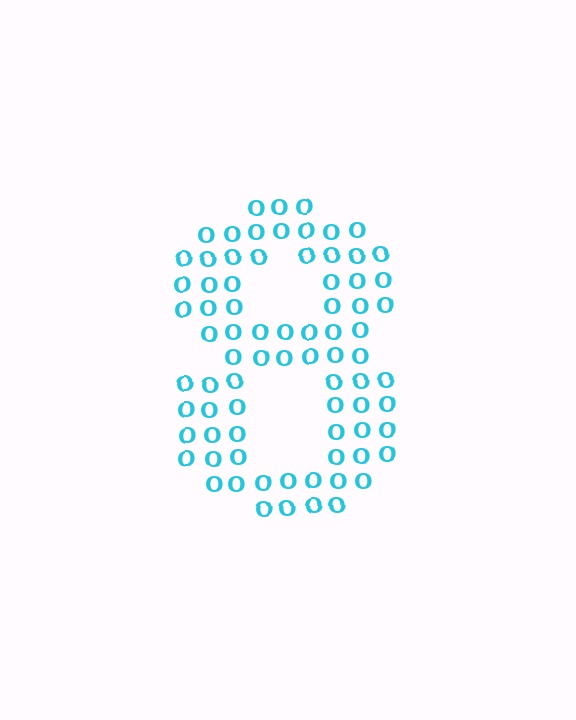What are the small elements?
The small elements are letter O's.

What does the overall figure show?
The overall figure shows the digit 8.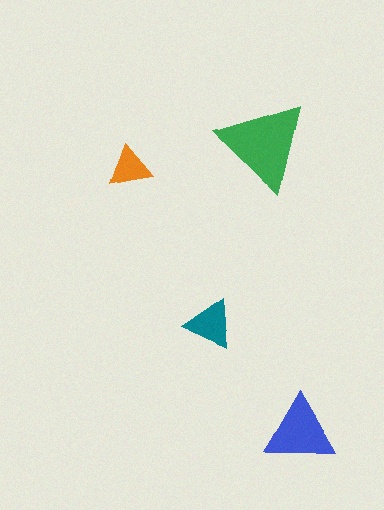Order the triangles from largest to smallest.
the green one, the blue one, the teal one, the orange one.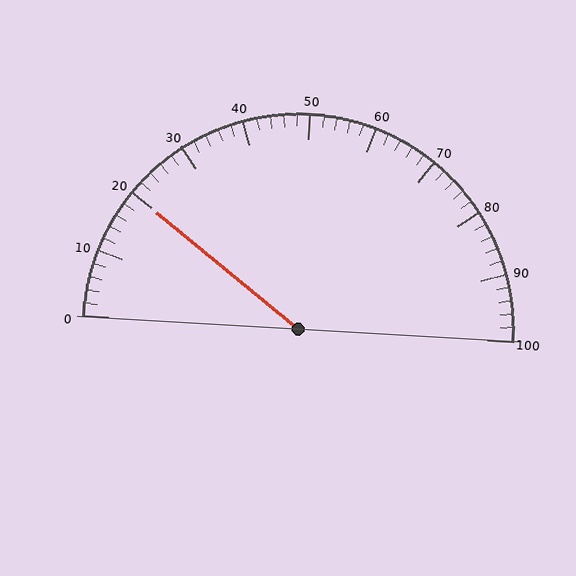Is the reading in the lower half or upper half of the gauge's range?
The reading is in the lower half of the range (0 to 100).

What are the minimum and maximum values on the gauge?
The gauge ranges from 0 to 100.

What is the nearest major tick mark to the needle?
The nearest major tick mark is 20.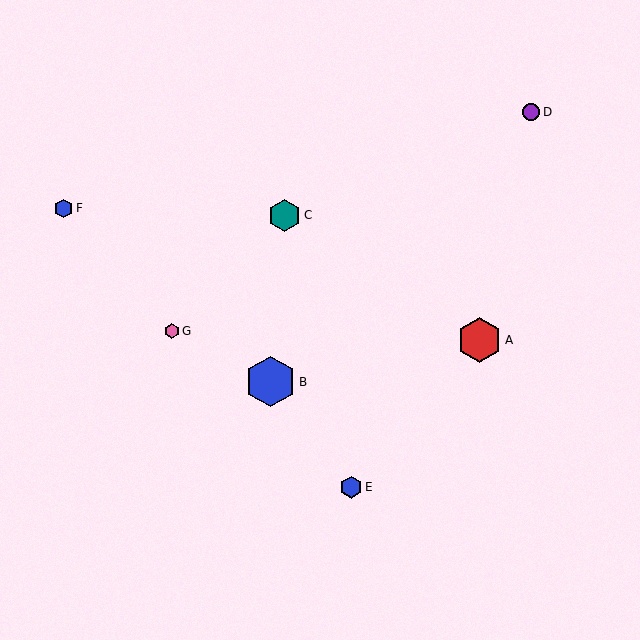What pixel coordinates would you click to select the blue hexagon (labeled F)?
Click at (64, 208) to select the blue hexagon F.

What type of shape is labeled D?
Shape D is a purple circle.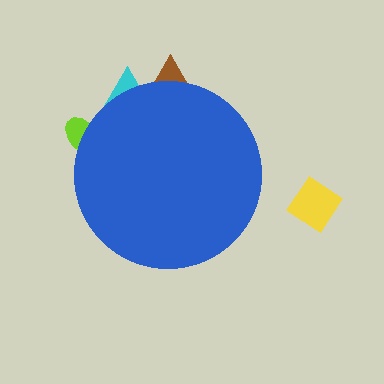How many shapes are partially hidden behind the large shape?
3 shapes are partially hidden.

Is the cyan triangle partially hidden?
Yes, the cyan triangle is partially hidden behind the blue circle.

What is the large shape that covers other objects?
A blue circle.